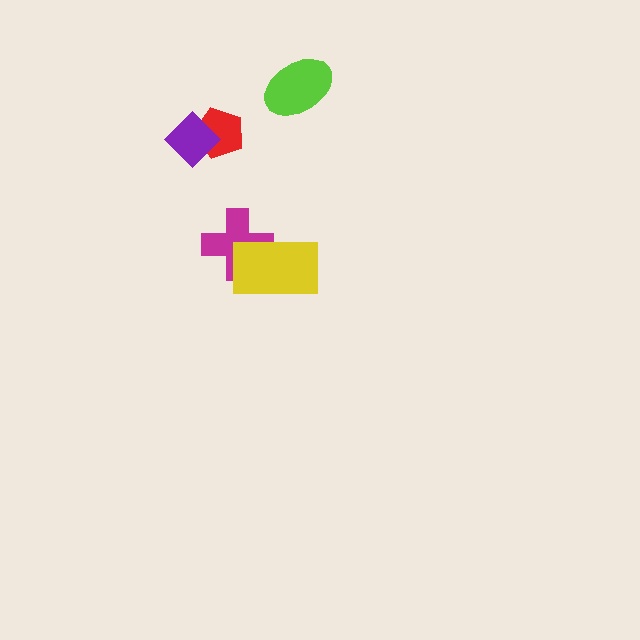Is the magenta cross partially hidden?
Yes, it is partially covered by another shape.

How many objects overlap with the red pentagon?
1 object overlaps with the red pentagon.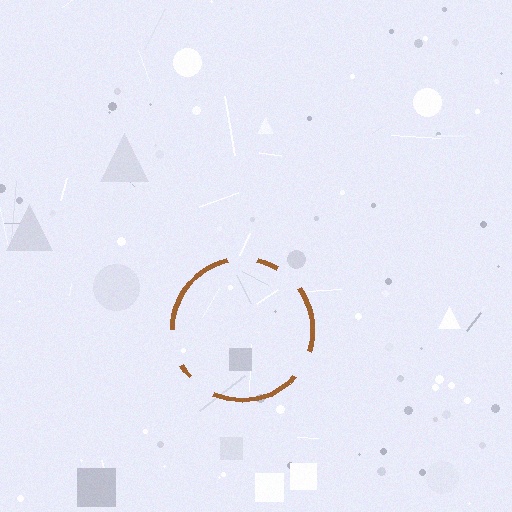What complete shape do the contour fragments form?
The contour fragments form a circle.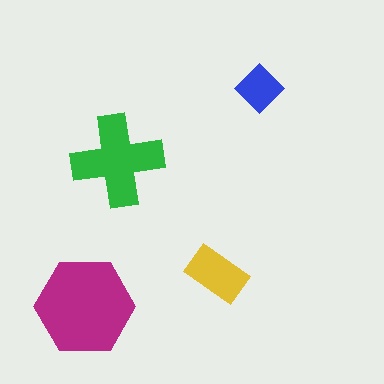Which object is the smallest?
The blue diamond.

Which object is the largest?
The magenta hexagon.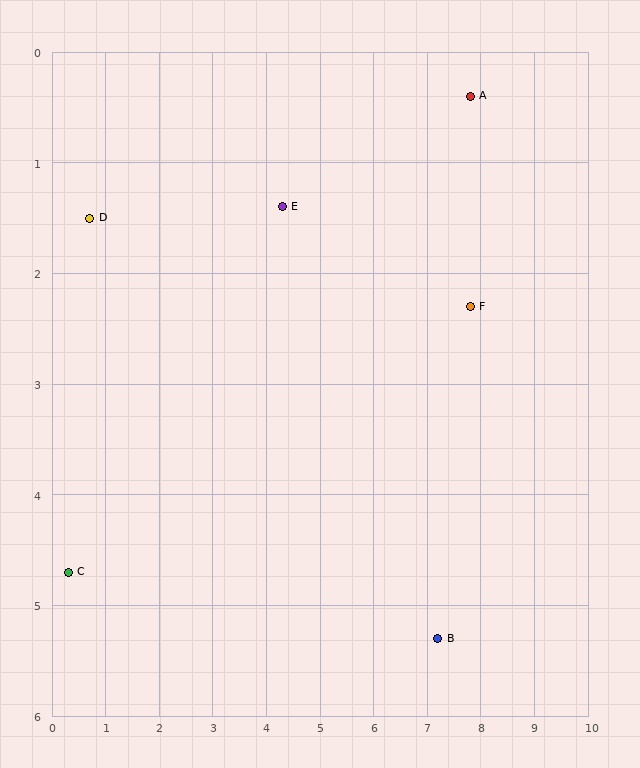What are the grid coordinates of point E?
Point E is at approximately (4.3, 1.4).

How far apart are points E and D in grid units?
Points E and D are about 3.6 grid units apart.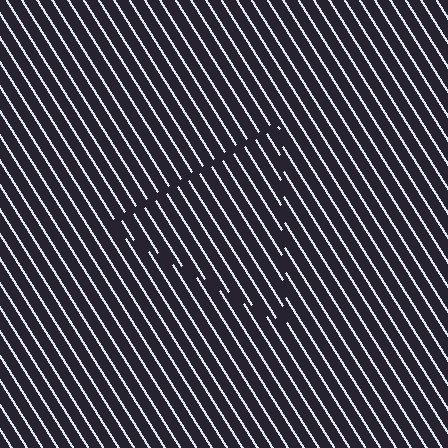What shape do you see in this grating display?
An illusory triangle. The interior of the shape contains the same grating, shifted by half a period — the contour is defined by the phase discontinuity where line-ends from the inner and outer gratings abut.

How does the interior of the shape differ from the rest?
The interior of the shape contains the same grating, shifted by half a period — the contour is defined by the phase discontinuity where line-ends from the inner and outer gratings abut.